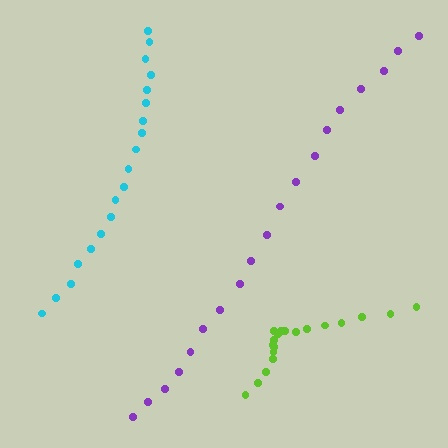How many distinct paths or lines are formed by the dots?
There are 3 distinct paths.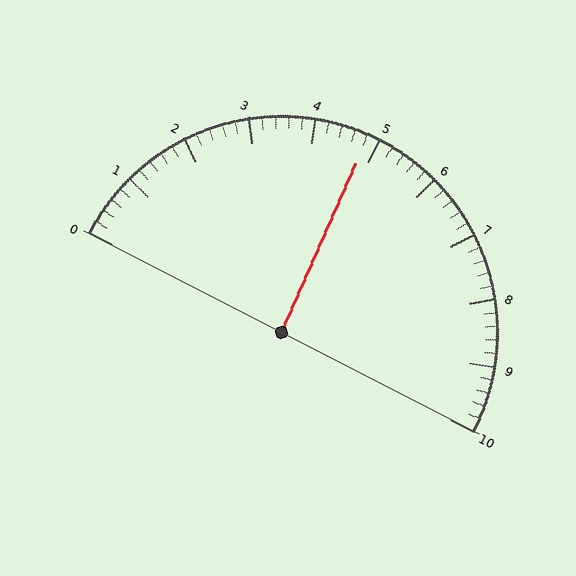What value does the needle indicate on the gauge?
The needle indicates approximately 4.8.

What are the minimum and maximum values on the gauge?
The gauge ranges from 0 to 10.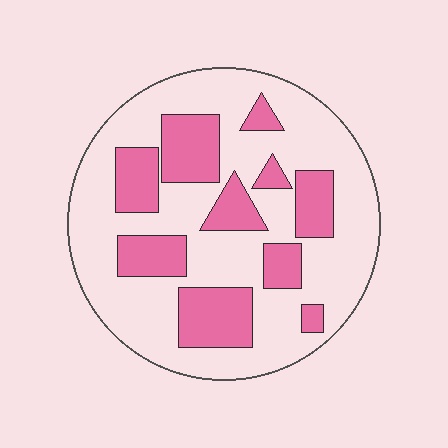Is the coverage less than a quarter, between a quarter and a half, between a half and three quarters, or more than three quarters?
Between a quarter and a half.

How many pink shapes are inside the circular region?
10.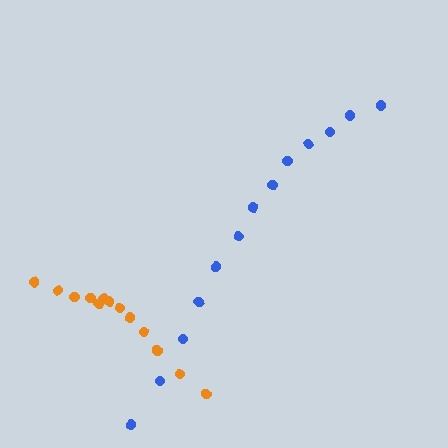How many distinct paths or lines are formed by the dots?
There are 2 distinct paths.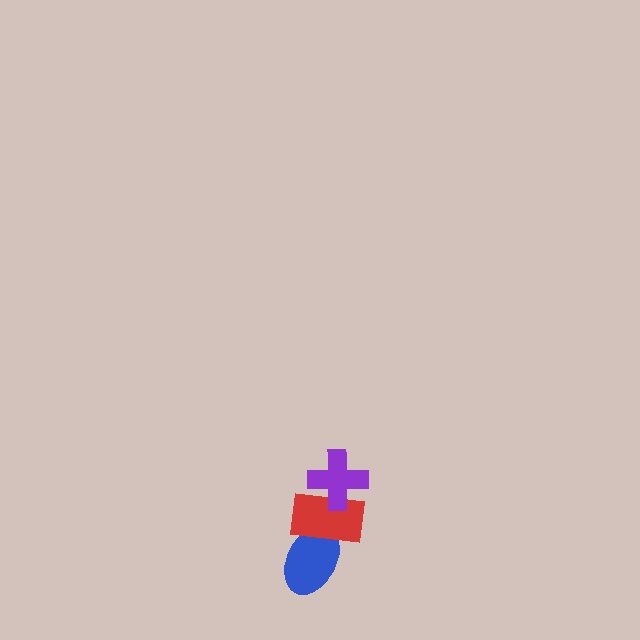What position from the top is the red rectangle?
The red rectangle is 2nd from the top.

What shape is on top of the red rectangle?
The purple cross is on top of the red rectangle.